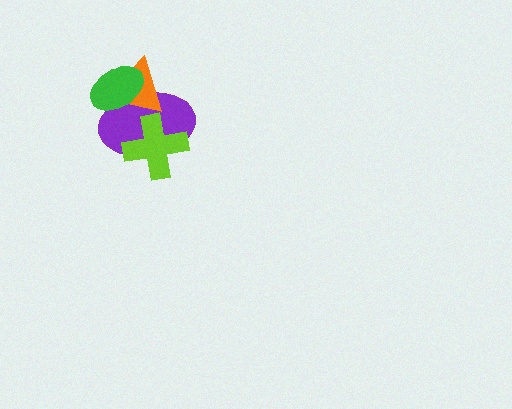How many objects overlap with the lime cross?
1 object overlaps with the lime cross.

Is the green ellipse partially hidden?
No, no other shape covers it.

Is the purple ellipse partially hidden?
Yes, it is partially covered by another shape.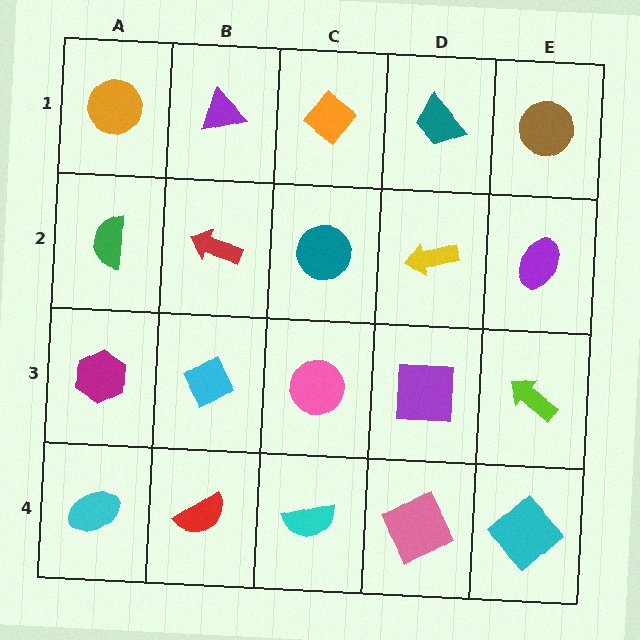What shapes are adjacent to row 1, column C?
A teal circle (row 2, column C), a purple triangle (row 1, column B), a teal trapezoid (row 1, column D).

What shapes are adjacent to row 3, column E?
A purple ellipse (row 2, column E), a cyan diamond (row 4, column E), a purple square (row 3, column D).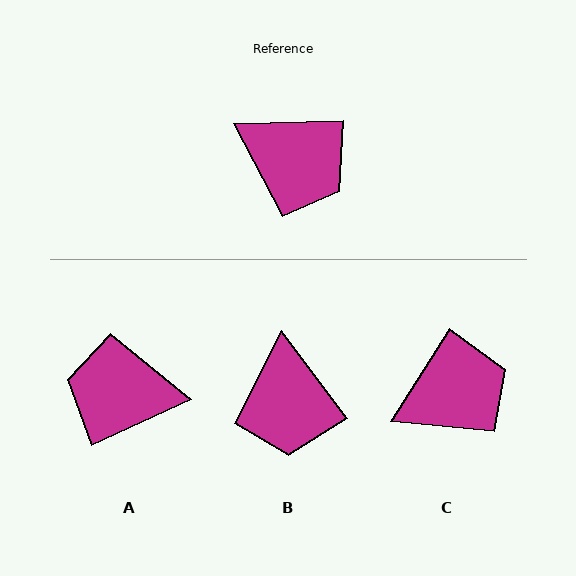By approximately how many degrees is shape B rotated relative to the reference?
Approximately 55 degrees clockwise.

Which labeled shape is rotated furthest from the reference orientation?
A, about 157 degrees away.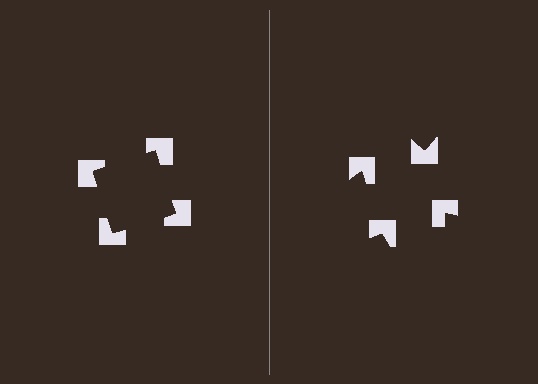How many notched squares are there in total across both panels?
8 — 4 on each side.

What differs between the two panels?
The notched squares are positioned identically on both sides; only the wedge orientations differ. On the left they align to a square; on the right they are misaligned.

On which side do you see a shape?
An illusory square appears on the left side. On the right side the wedge cuts are rotated, so no coherent shape forms.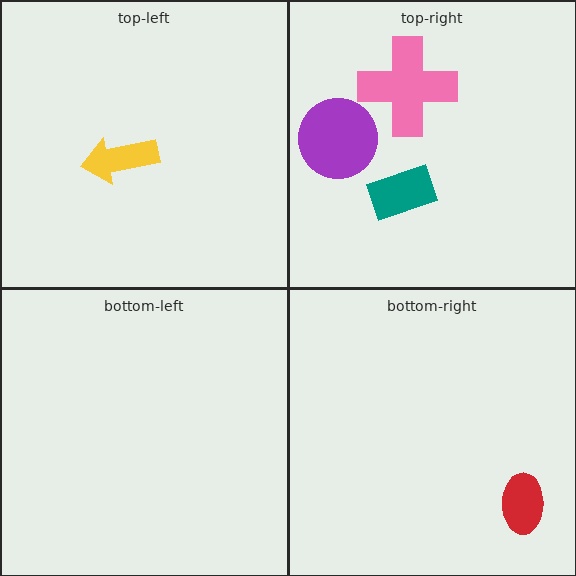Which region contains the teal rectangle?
The top-right region.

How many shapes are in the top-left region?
1.